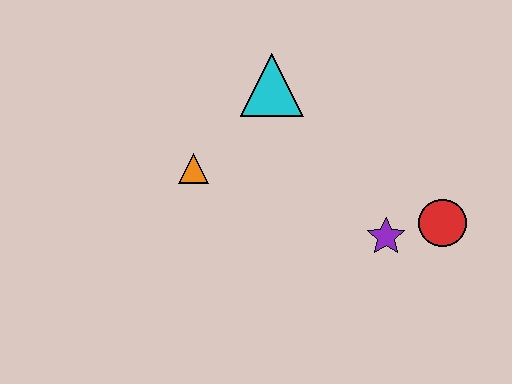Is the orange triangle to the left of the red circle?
Yes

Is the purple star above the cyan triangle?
No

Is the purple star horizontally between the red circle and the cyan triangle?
Yes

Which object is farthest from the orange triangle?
The red circle is farthest from the orange triangle.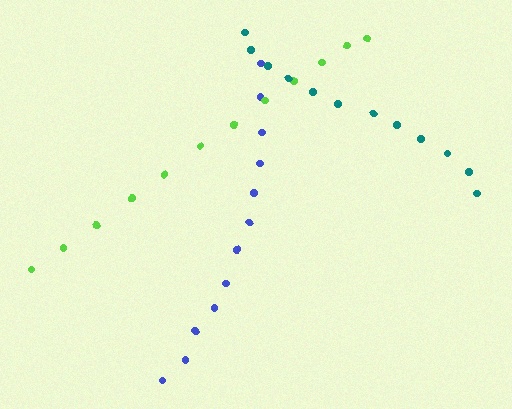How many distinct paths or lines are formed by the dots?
There are 3 distinct paths.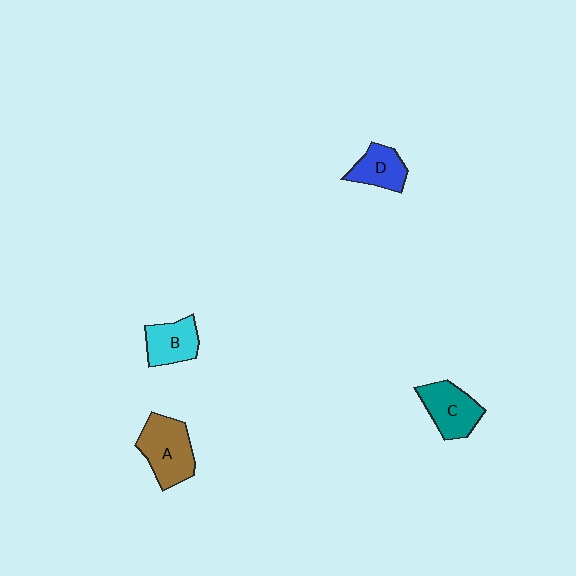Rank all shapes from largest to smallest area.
From largest to smallest: A (brown), C (teal), B (cyan), D (blue).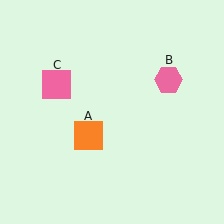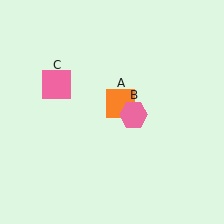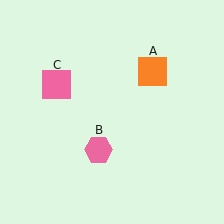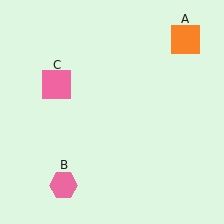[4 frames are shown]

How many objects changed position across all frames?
2 objects changed position: orange square (object A), pink hexagon (object B).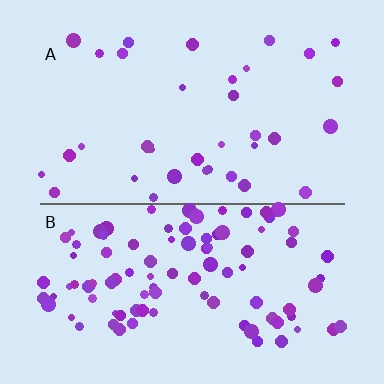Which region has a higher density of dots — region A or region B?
B (the bottom).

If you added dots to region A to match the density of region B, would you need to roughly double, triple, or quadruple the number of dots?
Approximately triple.